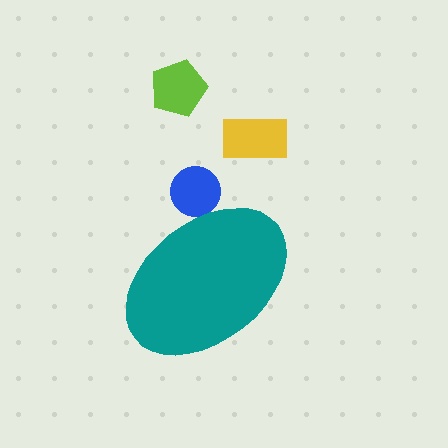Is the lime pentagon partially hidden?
No, the lime pentagon is fully visible.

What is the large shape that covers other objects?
A teal ellipse.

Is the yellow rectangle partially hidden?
No, the yellow rectangle is fully visible.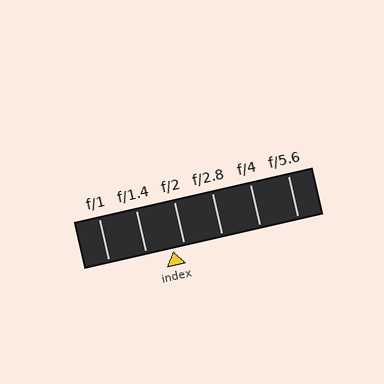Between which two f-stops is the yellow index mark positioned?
The index mark is between f/1.4 and f/2.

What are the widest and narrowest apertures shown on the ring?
The widest aperture shown is f/1 and the narrowest is f/5.6.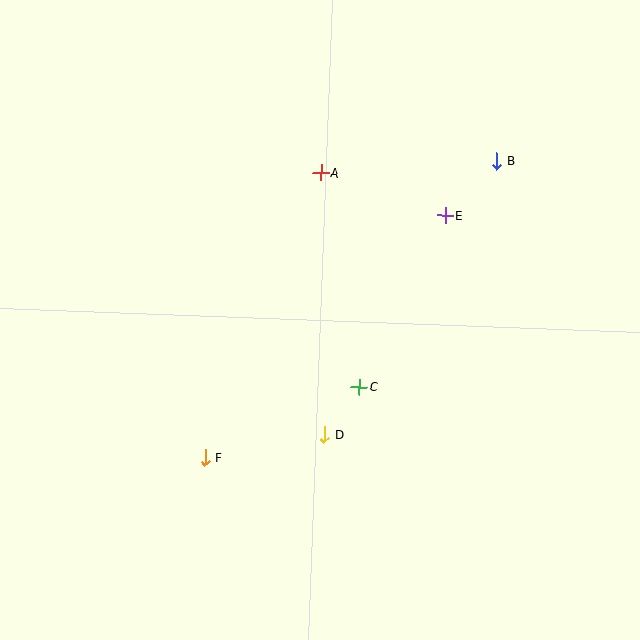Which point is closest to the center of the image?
Point C at (359, 387) is closest to the center.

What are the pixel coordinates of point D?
Point D is at (324, 434).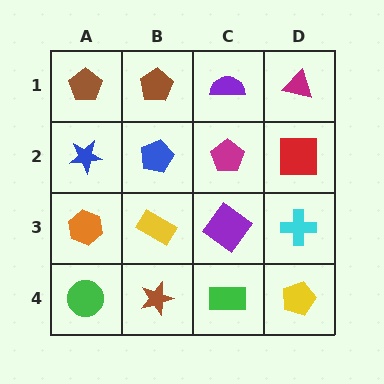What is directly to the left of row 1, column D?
A purple semicircle.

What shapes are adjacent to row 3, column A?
A blue star (row 2, column A), a green circle (row 4, column A), a yellow rectangle (row 3, column B).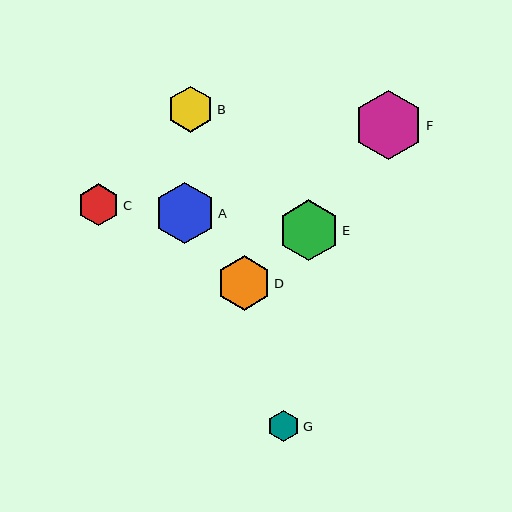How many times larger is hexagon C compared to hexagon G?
Hexagon C is approximately 1.3 times the size of hexagon G.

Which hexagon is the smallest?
Hexagon G is the smallest with a size of approximately 32 pixels.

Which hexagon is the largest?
Hexagon F is the largest with a size of approximately 70 pixels.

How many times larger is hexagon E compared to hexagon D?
Hexagon E is approximately 1.1 times the size of hexagon D.